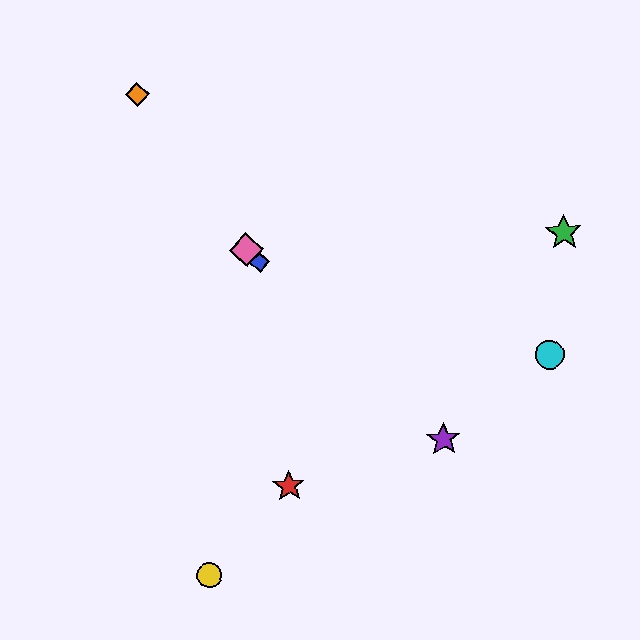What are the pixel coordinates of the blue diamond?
The blue diamond is at (259, 262).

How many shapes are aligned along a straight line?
3 shapes (the blue diamond, the purple star, the pink diamond) are aligned along a straight line.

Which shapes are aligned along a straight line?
The blue diamond, the purple star, the pink diamond are aligned along a straight line.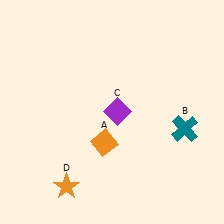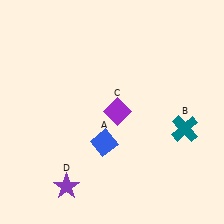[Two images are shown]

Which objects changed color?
A changed from orange to blue. D changed from orange to purple.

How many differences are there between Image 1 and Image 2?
There are 2 differences between the two images.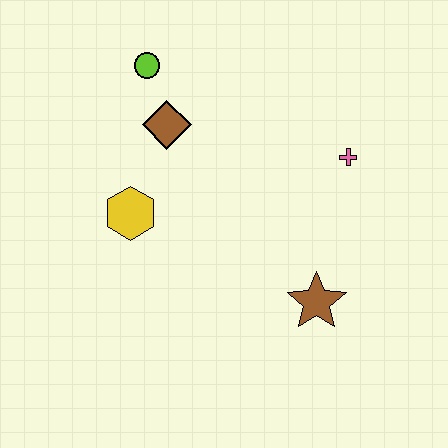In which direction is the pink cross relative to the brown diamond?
The pink cross is to the right of the brown diamond.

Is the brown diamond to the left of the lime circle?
No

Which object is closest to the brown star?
The pink cross is closest to the brown star.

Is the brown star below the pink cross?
Yes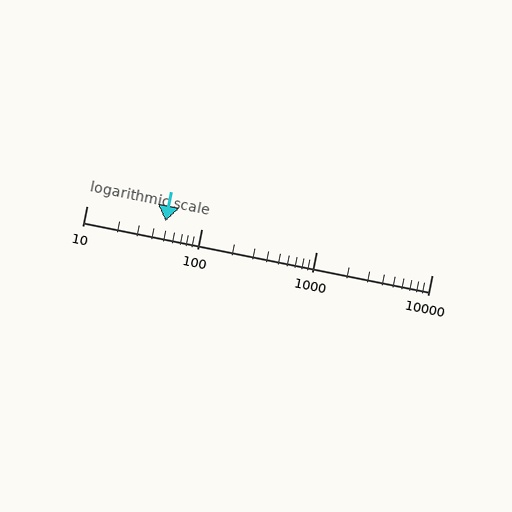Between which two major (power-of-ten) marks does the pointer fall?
The pointer is between 10 and 100.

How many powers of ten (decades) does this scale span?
The scale spans 3 decades, from 10 to 10000.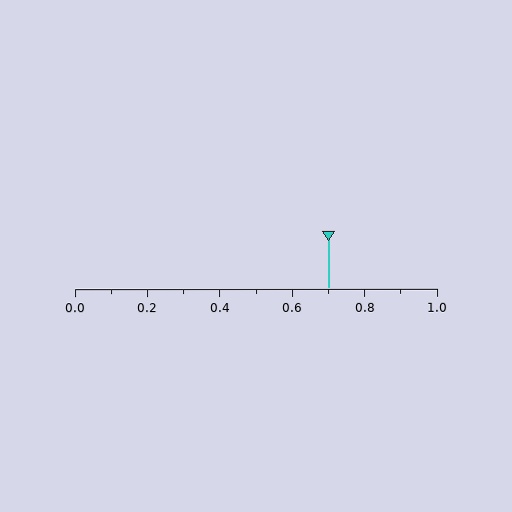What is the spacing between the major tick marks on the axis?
The major ticks are spaced 0.2 apart.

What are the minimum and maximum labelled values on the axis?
The axis runs from 0.0 to 1.0.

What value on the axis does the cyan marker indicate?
The marker indicates approximately 0.7.